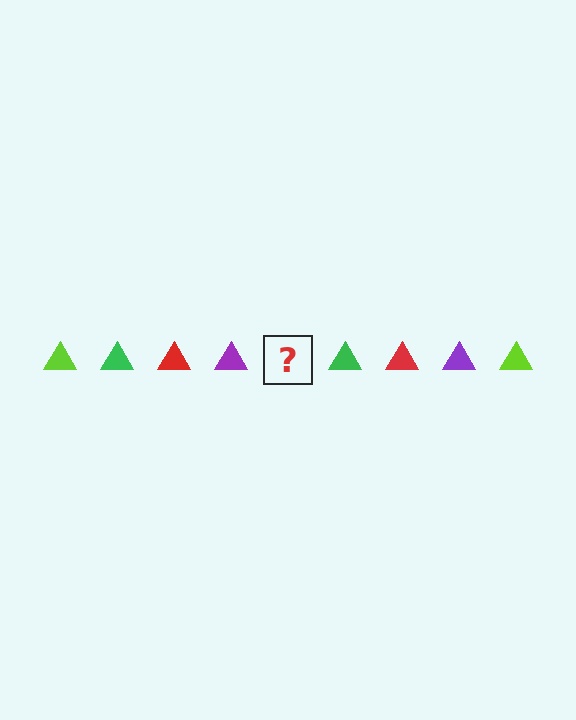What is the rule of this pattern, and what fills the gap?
The rule is that the pattern cycles through lime, green, red, purple triangles. The gap should be filled with a lime triangle.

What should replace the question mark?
The question mark should be replaced with a lime triangle.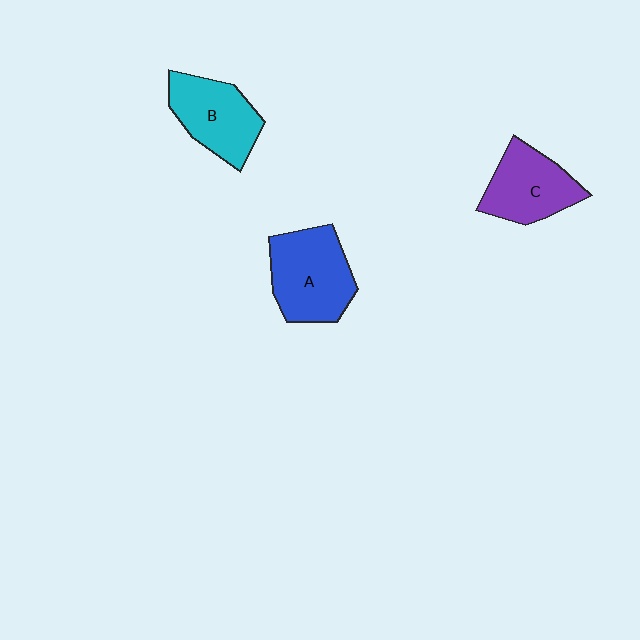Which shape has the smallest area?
Shape C (purple).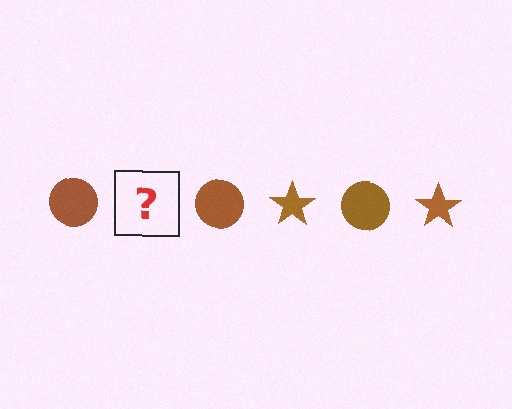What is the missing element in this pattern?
The missing element is a brown star.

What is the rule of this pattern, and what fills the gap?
The rule is that the pattern cycles through circle, star shapes in brown. The gap should be filled with a brown star.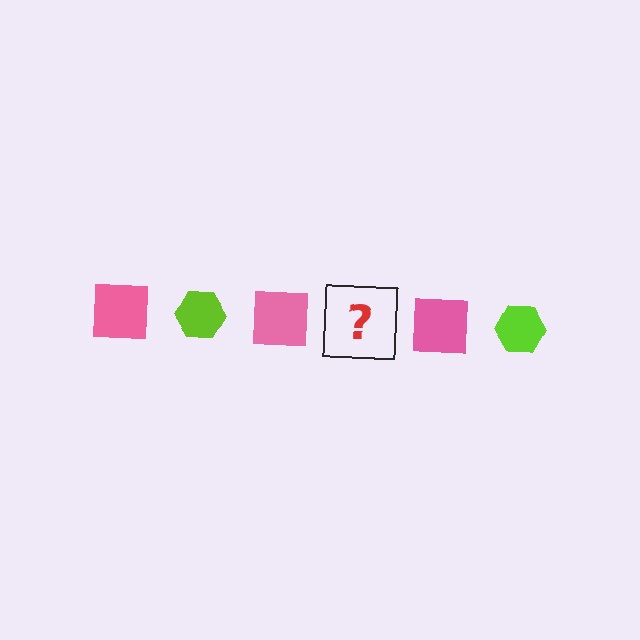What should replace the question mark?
The question mark should be replaced with a lime hexagon.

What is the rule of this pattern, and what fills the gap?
The rule is that the pattern alternates between pink square and lime hexagon. The gap should be filled with a lime hexagon.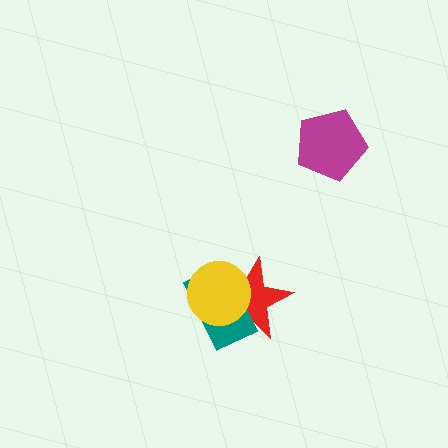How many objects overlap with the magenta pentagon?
0 objects overlap with the magenta pentagon.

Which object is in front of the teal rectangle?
The yellow circle is in front of the teal rectangle.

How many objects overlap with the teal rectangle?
2 objects overlap with the teal rectangle.